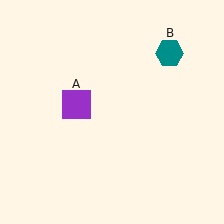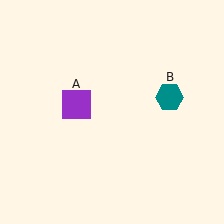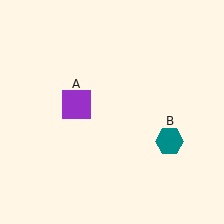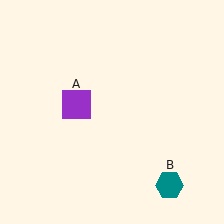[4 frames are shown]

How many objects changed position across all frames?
1 object changed position: teal hexagon (object B).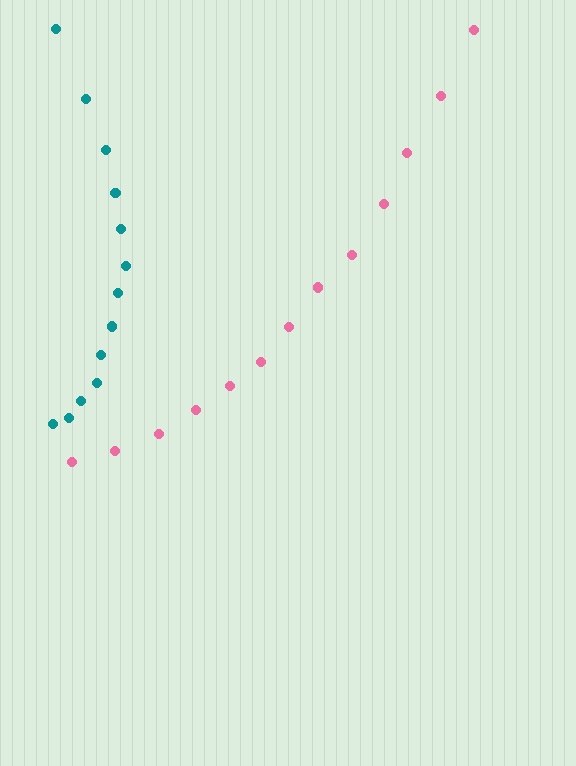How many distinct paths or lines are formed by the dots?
There are 2 distinct paths.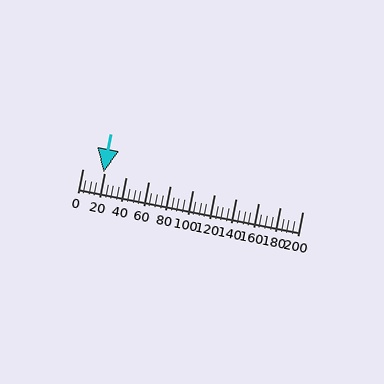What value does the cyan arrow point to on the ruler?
The cyan arrow points to approximately 20.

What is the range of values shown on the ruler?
The ruler shows values from 0 to 200.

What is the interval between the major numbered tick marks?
The major tick marks are spaced 20 units apart.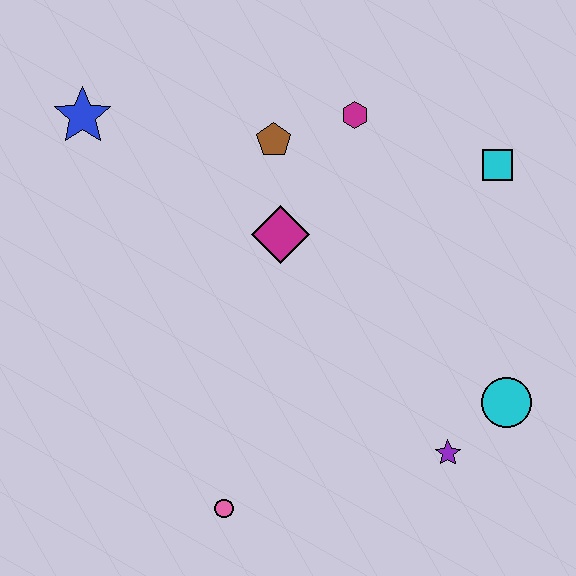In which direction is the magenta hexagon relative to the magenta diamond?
The magenta hexagon is above the magenta diamond.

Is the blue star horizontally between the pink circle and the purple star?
No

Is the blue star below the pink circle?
No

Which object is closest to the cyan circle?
The purple star is closest to the cyan circle.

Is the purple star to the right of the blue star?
Yes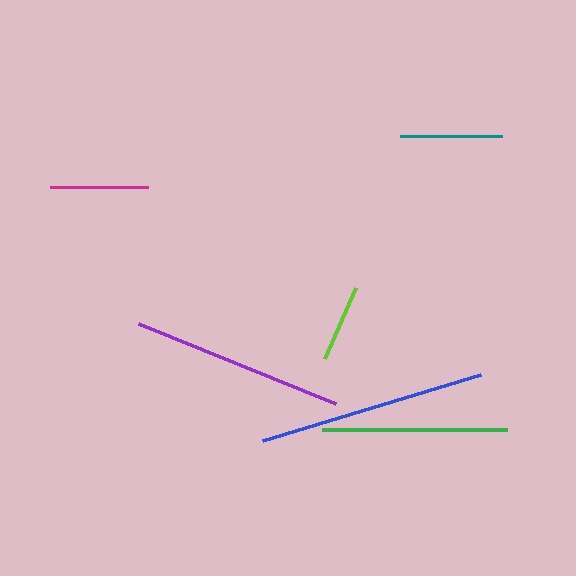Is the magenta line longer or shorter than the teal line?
The teal line is longer than the magenta line.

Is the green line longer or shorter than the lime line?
The green line is longer than the lime line.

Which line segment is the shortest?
The lime line is the shortest at approximately 77 pixels.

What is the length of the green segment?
The green segment is approximately 185 pixels long.